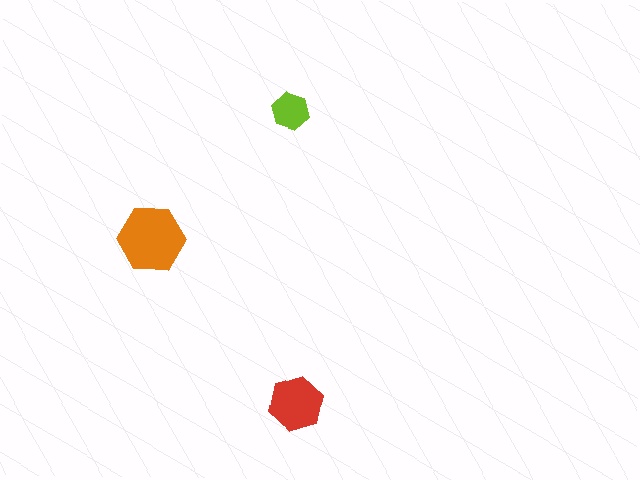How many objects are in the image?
There are 3 objects in the image.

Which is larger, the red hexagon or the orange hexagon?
The orange one.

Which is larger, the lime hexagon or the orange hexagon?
The orange one.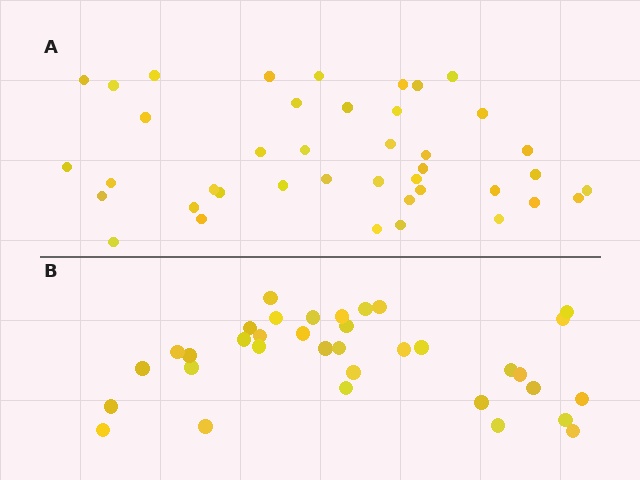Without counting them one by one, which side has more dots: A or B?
Region A (the top region) has more dots.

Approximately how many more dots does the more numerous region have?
Region A has about 6 more dots than region B.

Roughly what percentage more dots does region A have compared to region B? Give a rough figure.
About 15% more.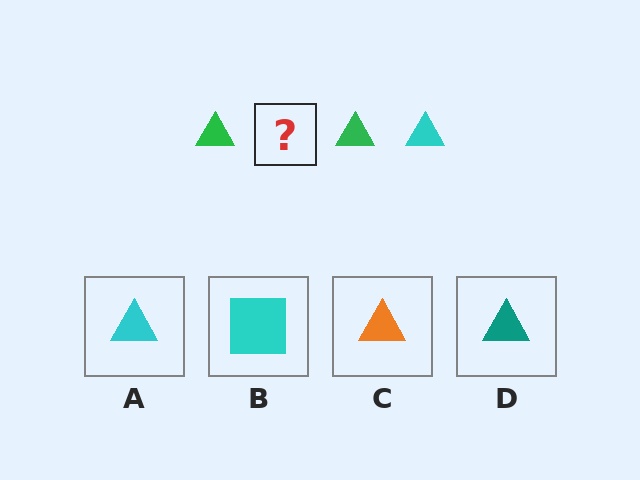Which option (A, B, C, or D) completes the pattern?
A.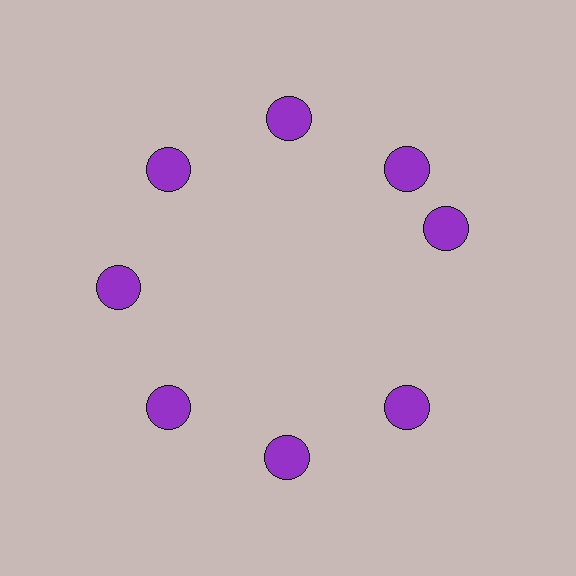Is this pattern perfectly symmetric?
No. The 8 purple circles are arranged in a ring, but one element near the 3 o'clock position is rotated out of alignment along the ring, breaking the 8-fold rotational symmetry.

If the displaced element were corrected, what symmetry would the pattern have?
It would have 8-fold rotational symmetry — the pattern would map onto itself every 45 degrees.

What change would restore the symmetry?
The symmetry would be restored by rotating it back into even spacing with its neighbors so that all 8 circles sit at equal angles and equal distance from the center.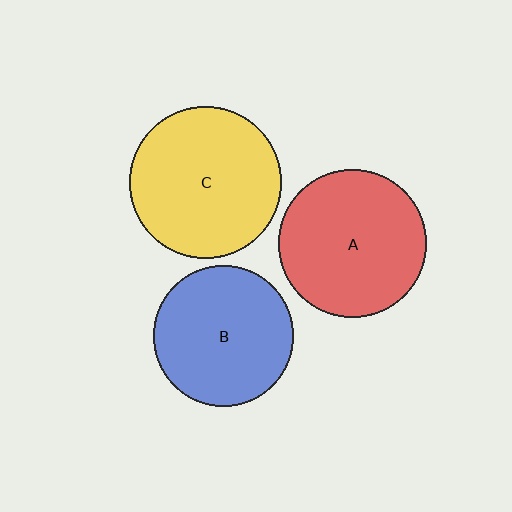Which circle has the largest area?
Circle C (yellow).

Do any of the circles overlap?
No, none of the circles overlap.